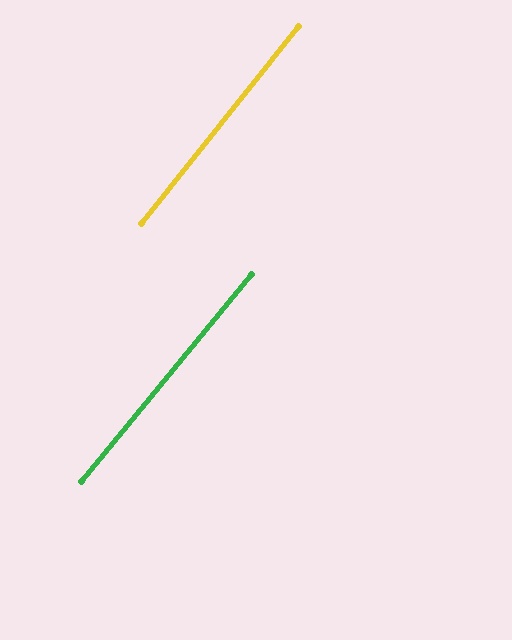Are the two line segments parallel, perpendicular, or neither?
Parallel — their directions differ by only 0.9°.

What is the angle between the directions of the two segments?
Approximately 1 degree.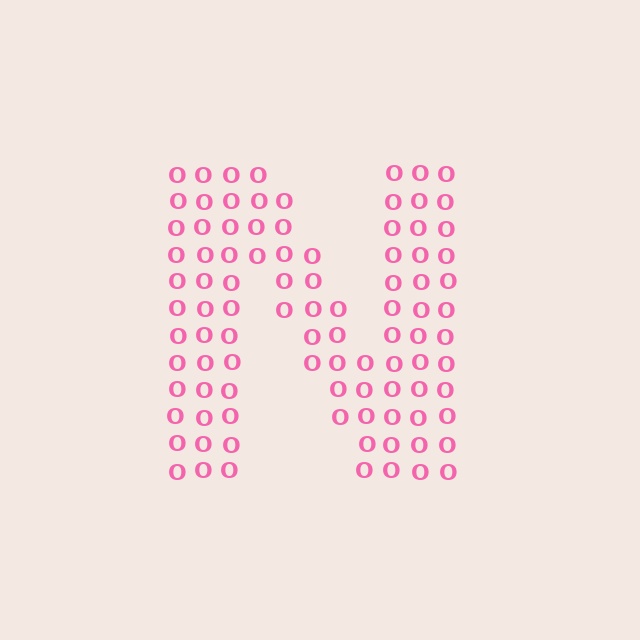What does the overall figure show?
The overall figure shows the letter N.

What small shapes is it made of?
It is made of small letter O's.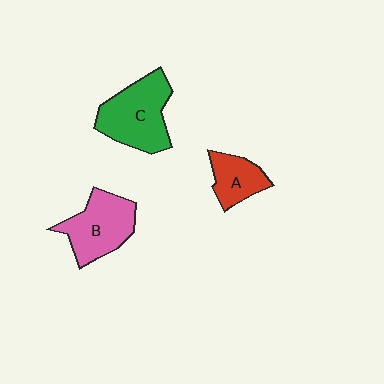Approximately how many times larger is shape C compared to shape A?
Approximately 1.9 times.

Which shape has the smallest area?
Shape A (red).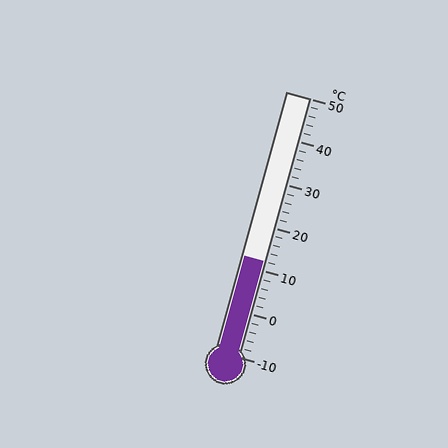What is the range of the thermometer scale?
The thermometer scale ranges from -10°C to 50°C.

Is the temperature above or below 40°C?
The temperature is below 40°C.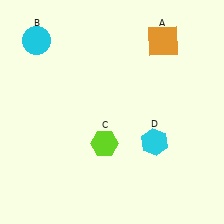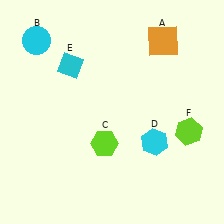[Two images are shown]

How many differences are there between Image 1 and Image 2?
There are 2 differences between the two images.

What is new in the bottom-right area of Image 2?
A lime hexagon (F) was added in the bottom-right area of Image 2.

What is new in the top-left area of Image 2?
A cyan diamond (E) was added in the top-left area of Image 2.